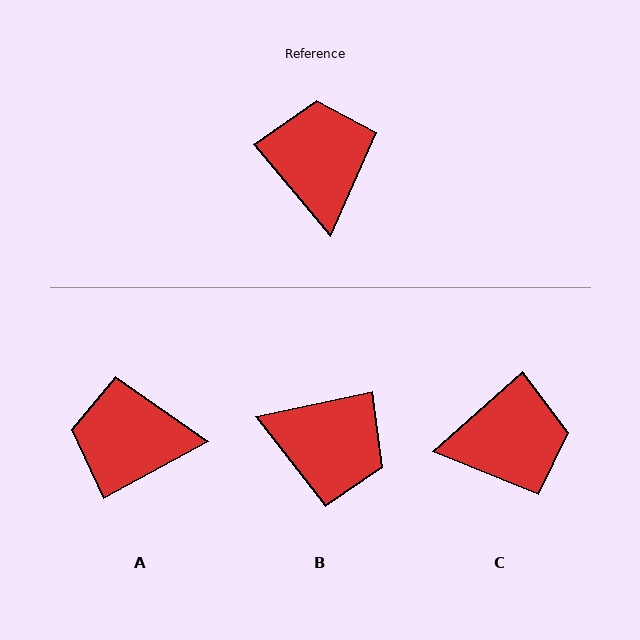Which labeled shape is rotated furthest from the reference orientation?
B, about 118 degrees away.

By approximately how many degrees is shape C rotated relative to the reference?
Approximately 88 degrees clockwise.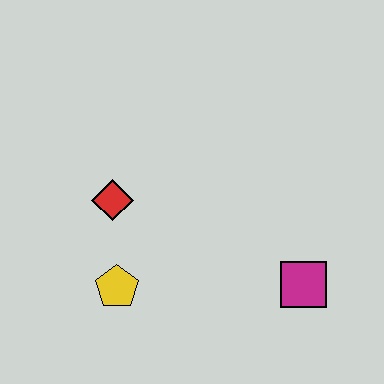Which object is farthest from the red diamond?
The magenta square is farthest from the red diamond.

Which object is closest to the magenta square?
The yellow pentagon is closest to the magenta square.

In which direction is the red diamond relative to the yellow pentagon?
The red diamond is above the yellow pentagon.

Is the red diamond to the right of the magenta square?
No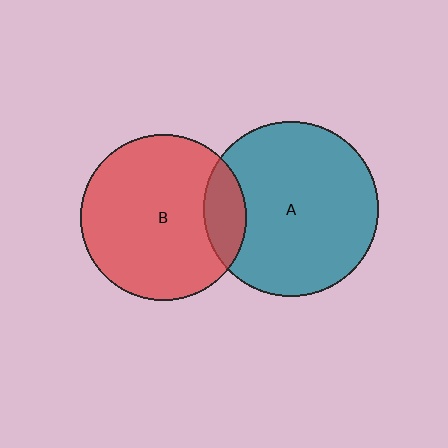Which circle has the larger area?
Circle A (teal).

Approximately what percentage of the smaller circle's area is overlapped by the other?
Approximately 15%.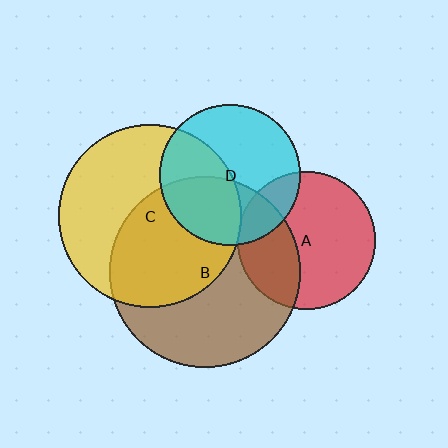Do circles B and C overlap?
Yes.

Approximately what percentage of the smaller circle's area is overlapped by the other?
Approximately 50%.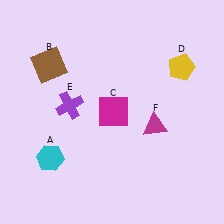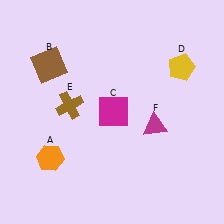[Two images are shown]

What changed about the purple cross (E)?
In Image 1, E is purple. In Image 2, it changed to brown.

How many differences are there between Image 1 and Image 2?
There are 2 differences between the two images.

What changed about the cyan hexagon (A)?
In Image 1, A is cyan. In Image 2, it changed to orange.